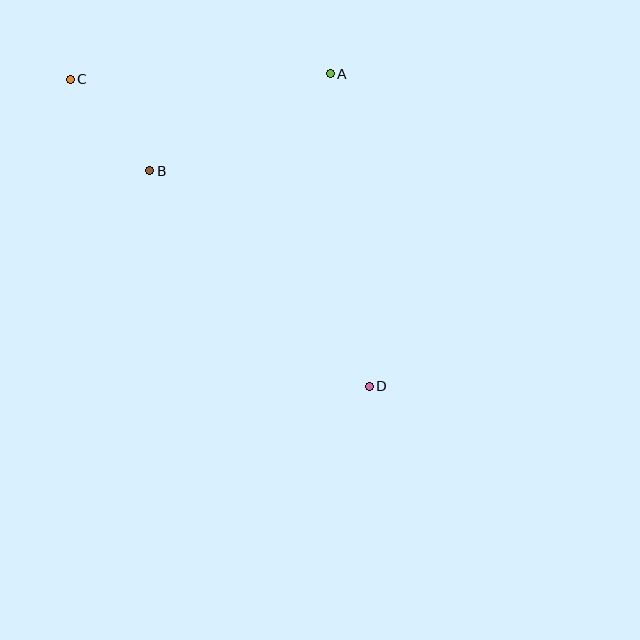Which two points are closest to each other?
Points B and C are closest to each other.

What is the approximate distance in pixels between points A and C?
The distance between A and C is approximately 260 pixels.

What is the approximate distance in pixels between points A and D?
The distance between A and D is approximately 315 pixels.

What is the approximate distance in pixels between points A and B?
The distance between A and B is approximately 205 pixels.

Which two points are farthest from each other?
Points C and D are farthest from each other.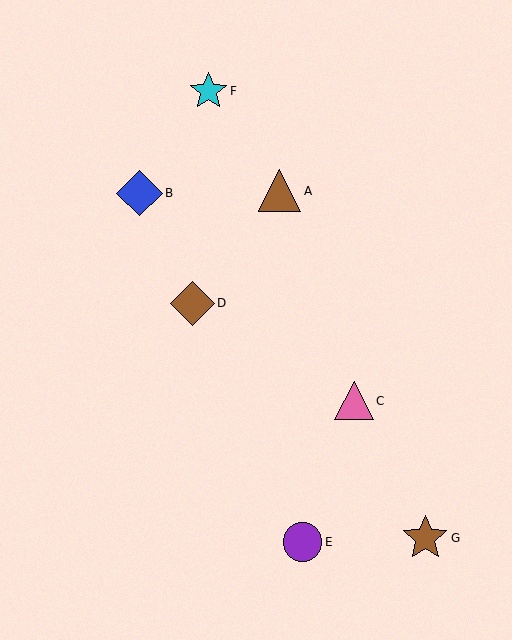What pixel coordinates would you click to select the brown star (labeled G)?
Click at (425, 538) to select the brown star G.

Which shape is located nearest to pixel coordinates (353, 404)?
The pink triangle (labeled C) at (354, 401) is nearest to that location.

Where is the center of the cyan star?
The center of the cyan star is at (208, 91).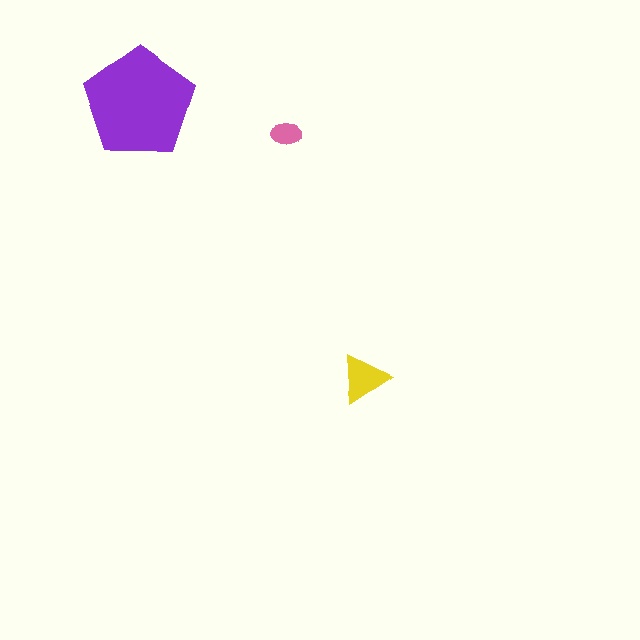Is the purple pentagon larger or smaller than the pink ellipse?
Larger.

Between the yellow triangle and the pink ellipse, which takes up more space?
The yellow triangle.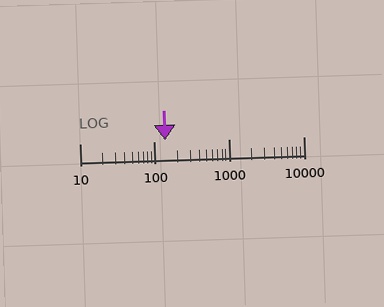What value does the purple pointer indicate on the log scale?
The pointer indicates approximately 140.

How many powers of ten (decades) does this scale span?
The scale spans 3 decades, from 10 to 10000.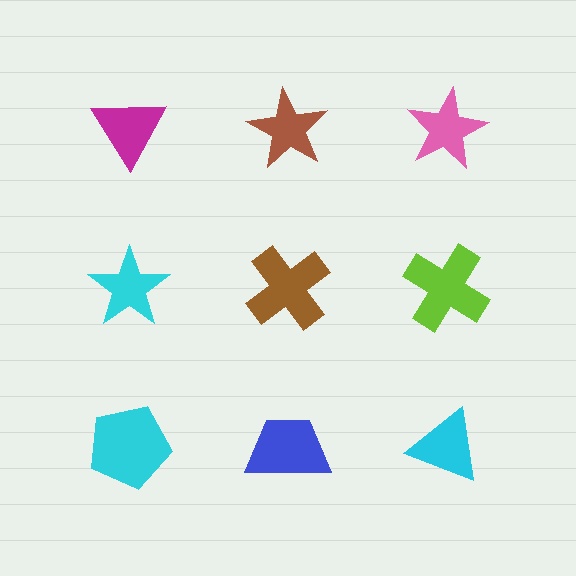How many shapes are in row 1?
3 shapes.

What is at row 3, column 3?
A cyan triangle.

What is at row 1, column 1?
A magenta triangle.